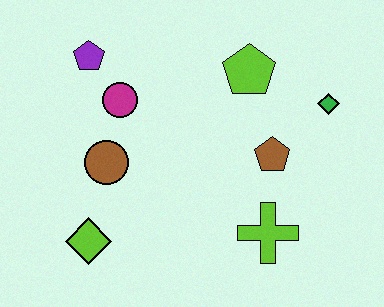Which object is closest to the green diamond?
The brown pentagon is closest to the green diamond.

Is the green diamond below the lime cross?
No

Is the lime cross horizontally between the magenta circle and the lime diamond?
No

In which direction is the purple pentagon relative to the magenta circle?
The purple pentagon is above the magenta circle.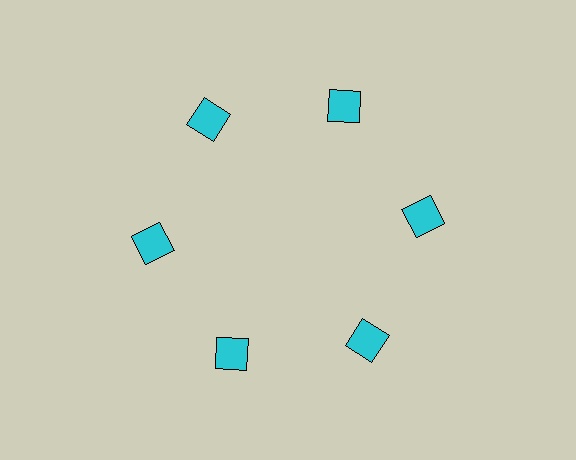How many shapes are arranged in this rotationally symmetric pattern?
There are 6 shapes, arranged in 6 groups of 1.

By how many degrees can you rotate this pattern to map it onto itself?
The pattern maps onto itself every 60 degrees of rotation.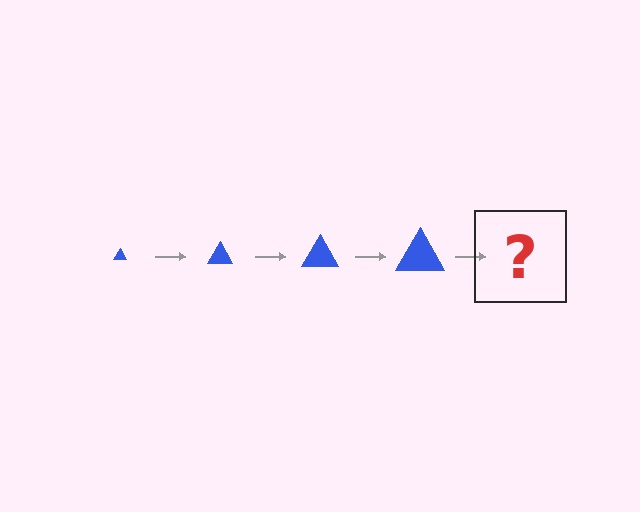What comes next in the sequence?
The next element should be a blue triangle, larger than the previous one.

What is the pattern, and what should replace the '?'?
The pattern is that the triangle gets progressively larger each step. The '?' should be a blue triangle, larger than the previous one.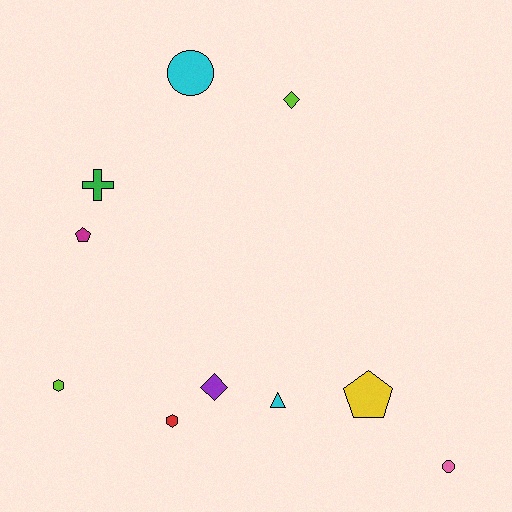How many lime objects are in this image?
There are 2 lime objects.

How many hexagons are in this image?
There are 2 hexagons.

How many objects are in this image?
There are 10 objects.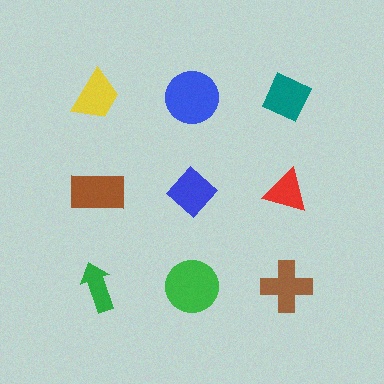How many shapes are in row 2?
3 shapes.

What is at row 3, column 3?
A brown cross.